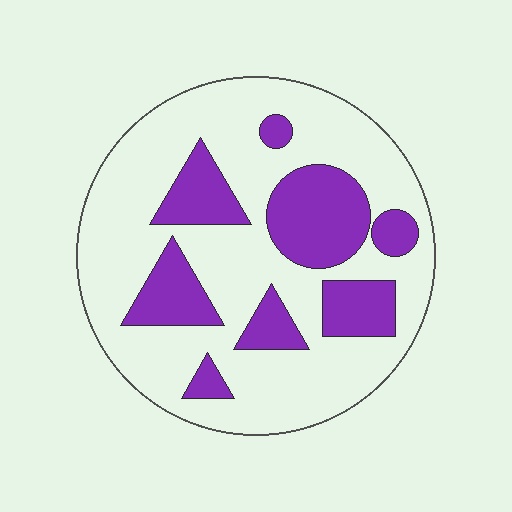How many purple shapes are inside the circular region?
8.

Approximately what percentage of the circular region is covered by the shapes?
Approximately 30%.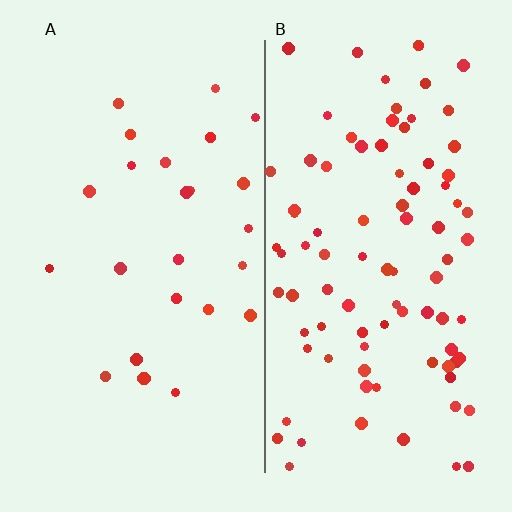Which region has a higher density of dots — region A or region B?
B (the right).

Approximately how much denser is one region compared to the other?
Approximately 3.6× — region B over region A.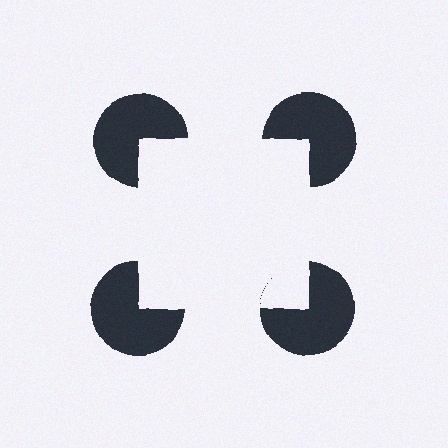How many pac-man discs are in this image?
There are 4 — one at each vertex of the illusory square.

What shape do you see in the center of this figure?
An illusory square — its edges are inferred from the aligned wedge cuts in the pac-man discs, not physically drawn.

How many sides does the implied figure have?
4 sides.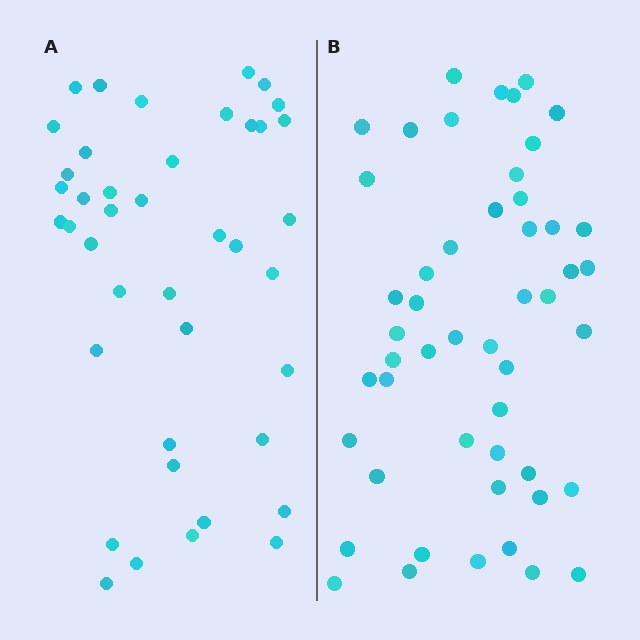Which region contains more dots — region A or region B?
Region B (the right region) has more dots.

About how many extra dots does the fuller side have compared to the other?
Region B has roughly 8 or so more dots than region A.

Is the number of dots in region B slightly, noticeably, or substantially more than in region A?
Region B has only slightly more — the two regions are fairly close. The ratio is roughly 1.2 to 1.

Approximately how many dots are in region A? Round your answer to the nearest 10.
About 40 dots. (The exact count is 41, which rounds to 40.)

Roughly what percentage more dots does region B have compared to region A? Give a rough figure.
About 20% more.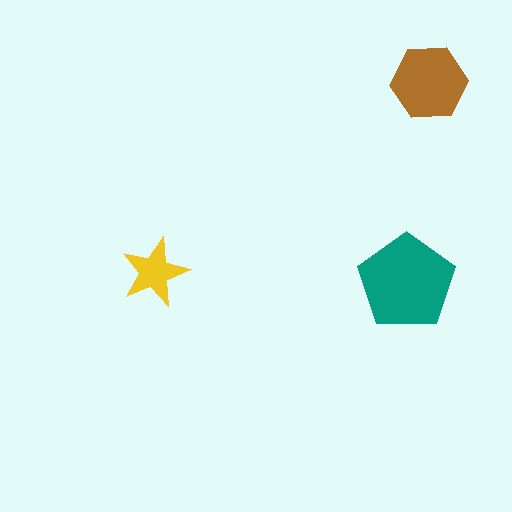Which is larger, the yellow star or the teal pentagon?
The teal pentagon.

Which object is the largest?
The teal pentagon.